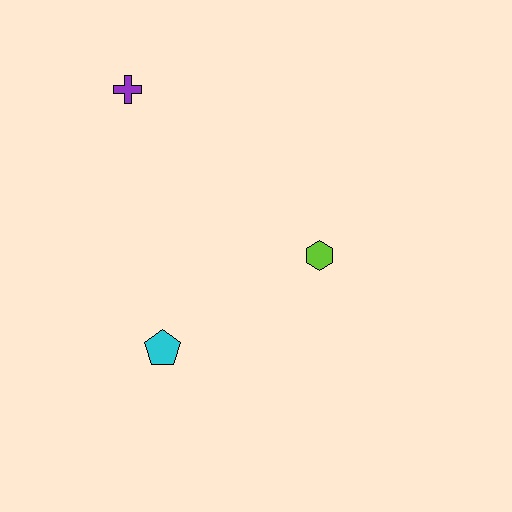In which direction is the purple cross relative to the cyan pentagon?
The purple cross is above the cyan pentagon.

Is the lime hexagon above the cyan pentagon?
Yes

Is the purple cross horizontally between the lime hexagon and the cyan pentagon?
No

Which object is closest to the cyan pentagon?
The lime hexagon is closest to the cyan pentagon.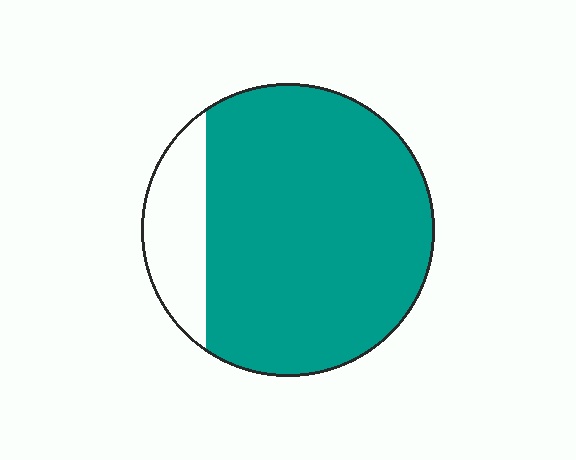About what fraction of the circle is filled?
About five sixths (5/6).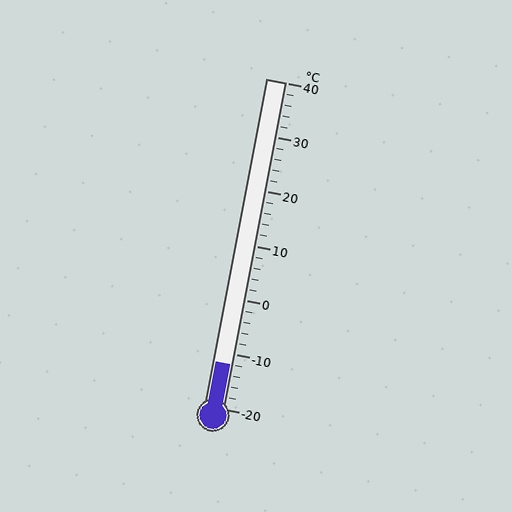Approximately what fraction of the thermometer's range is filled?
The thermometer is filled to approximately 15% of its range.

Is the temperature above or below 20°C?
The temperature is below 20°C.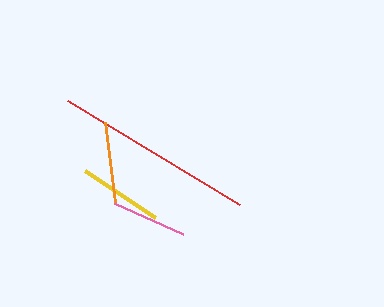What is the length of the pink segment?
The pink segment is approximately 76 pixels long.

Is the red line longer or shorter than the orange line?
The red line is longer than the orange line.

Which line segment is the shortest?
The pink line is the shortest at approximately 76 pixels.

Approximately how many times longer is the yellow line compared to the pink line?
The yellow line is approximately 1.1 times the length of the pink line.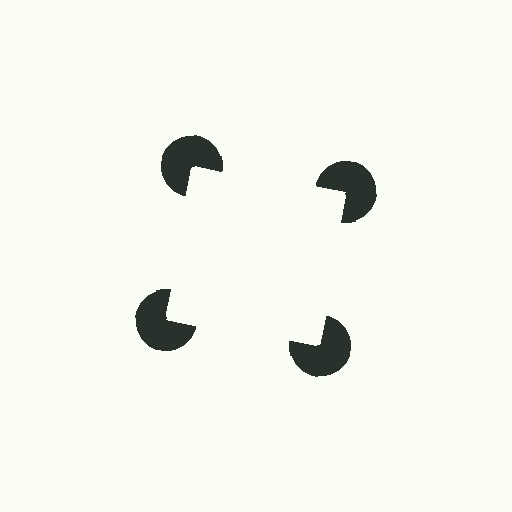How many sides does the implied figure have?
4 sides.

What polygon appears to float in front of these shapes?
An illusory square — its edges are inferred from the aligned wedge cuts in the pac-man discs, not physically drawn.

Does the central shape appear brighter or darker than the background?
It typically appears slightly brighter than the background, even though no actual brightness change is drawn.